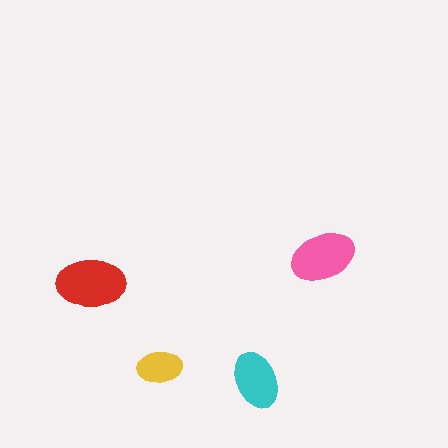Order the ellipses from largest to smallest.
the red one, the pink one, the cyan one, the yellow one.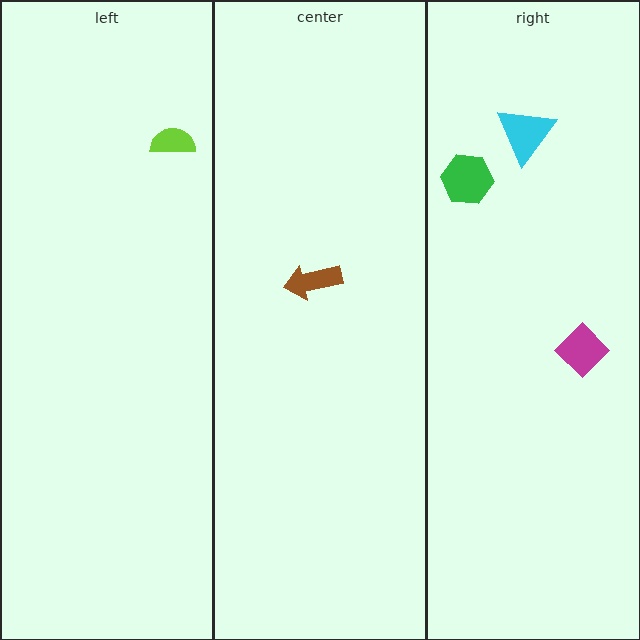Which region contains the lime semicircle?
The left region.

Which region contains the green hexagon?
The right region.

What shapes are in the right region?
The green hexagon, the magenta diamond, the cyan triangle.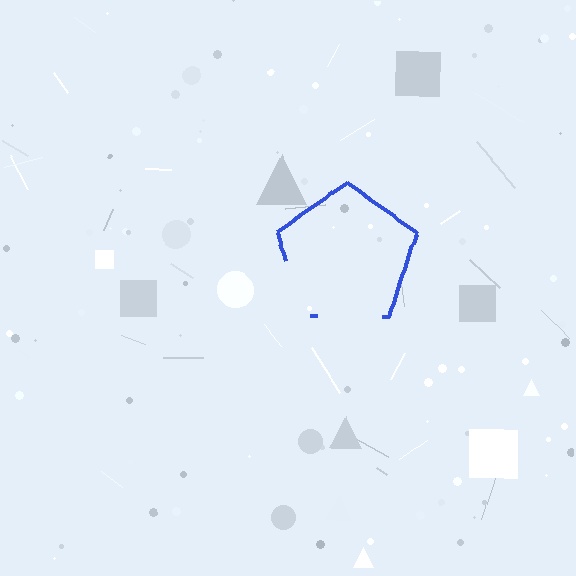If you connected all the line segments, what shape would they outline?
They would outline a pentagon.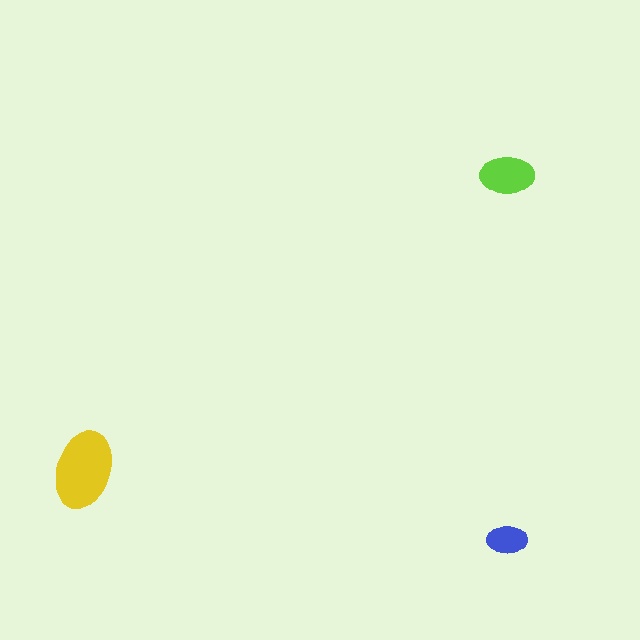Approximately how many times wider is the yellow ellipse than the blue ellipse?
About 2 times wider.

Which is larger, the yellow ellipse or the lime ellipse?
The yellow one.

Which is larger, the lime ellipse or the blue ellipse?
The lime one.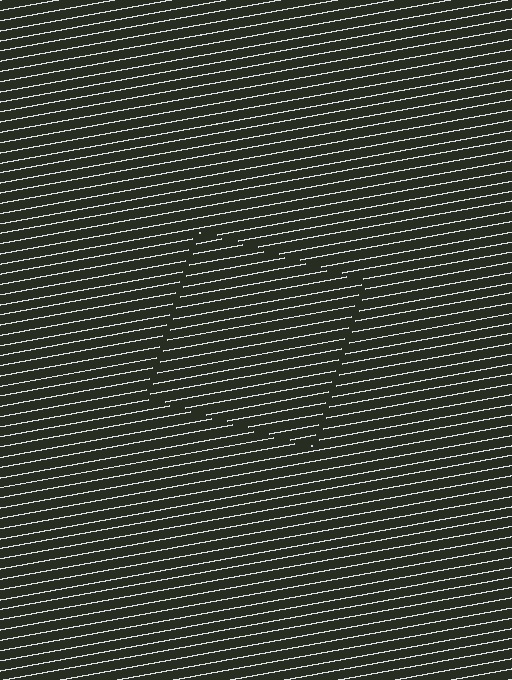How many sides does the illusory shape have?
4 sides — the line-ends trace a square.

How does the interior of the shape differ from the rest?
The interior of the shape contains the same grating, shifted by half a period — the contour is defined by the phase discontinuity where line-ends from the inner and outer gratings abut.